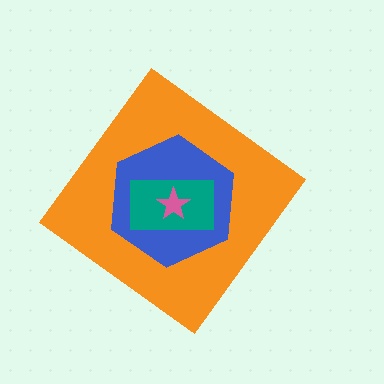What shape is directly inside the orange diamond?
The blue hexagon.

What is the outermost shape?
The orange diamond.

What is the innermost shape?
The pink star.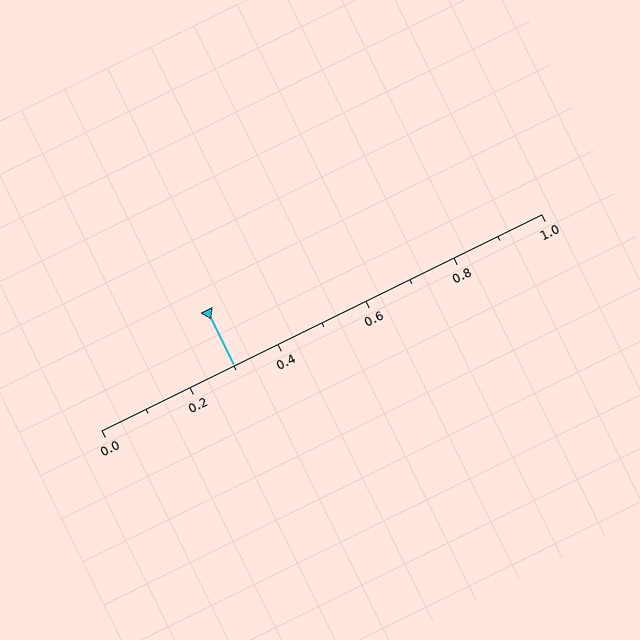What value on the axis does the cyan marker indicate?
The marker indicates approximately 0.3.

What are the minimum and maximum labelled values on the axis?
The axis runs from 0.0 to 1.0.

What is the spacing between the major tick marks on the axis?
The major ticks are spaced 0.2 apart.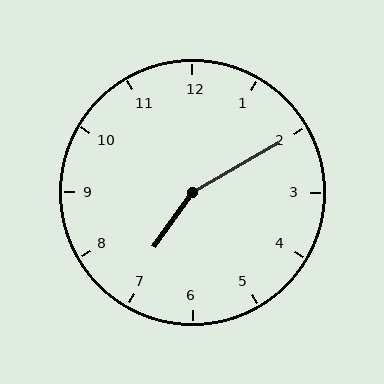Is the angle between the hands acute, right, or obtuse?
It is obtuse.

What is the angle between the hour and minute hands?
Approximately 155 degrees.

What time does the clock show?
7:10.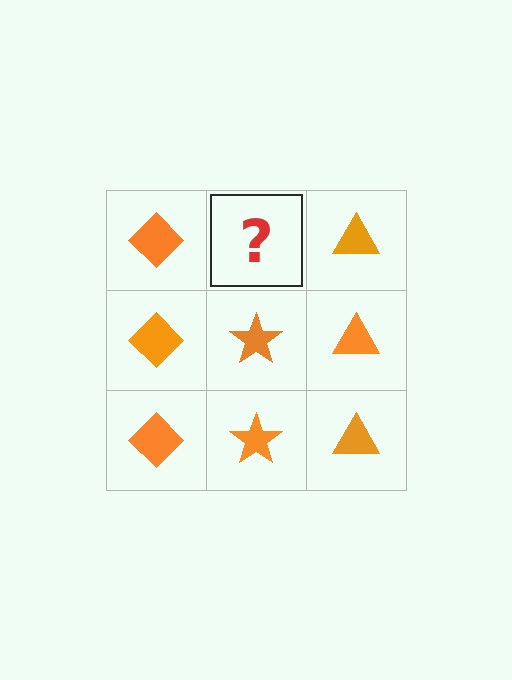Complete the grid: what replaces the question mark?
The question mark should be replaced with an orange star.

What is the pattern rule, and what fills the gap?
The rule is that each column has a consistent shape. The gap should be filled with an orange star.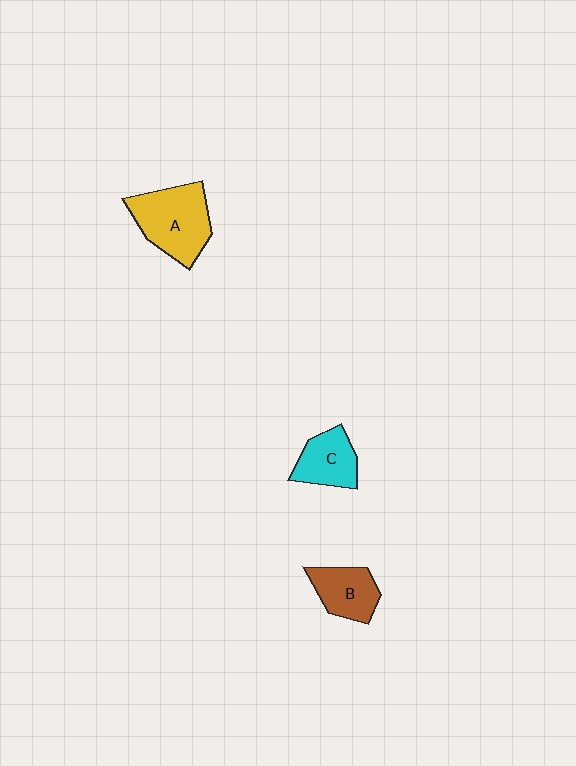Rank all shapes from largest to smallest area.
From largest to smallest: A (yellow), B (brown), C (cyan).